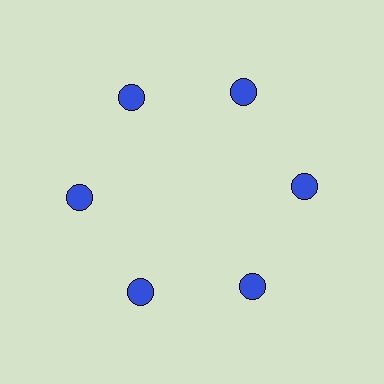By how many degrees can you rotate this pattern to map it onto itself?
The pattern maps onto itself every 60 degrees of rotation.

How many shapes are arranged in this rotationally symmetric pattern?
There are 6 shapes, arranged in 6 groups of 1.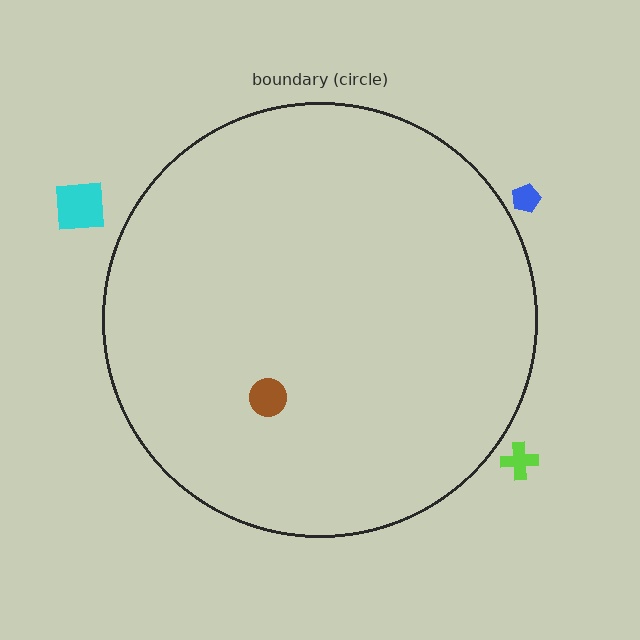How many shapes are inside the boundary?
1 inside, 3 outside.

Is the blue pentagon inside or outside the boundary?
Outside.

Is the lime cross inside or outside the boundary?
Outside.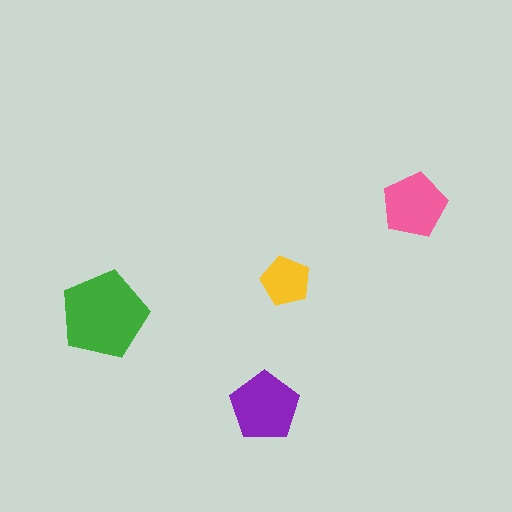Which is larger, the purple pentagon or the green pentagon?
The green one.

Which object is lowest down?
The purple pentagon is bottommost.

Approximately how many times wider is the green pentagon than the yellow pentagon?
About 2 times wider.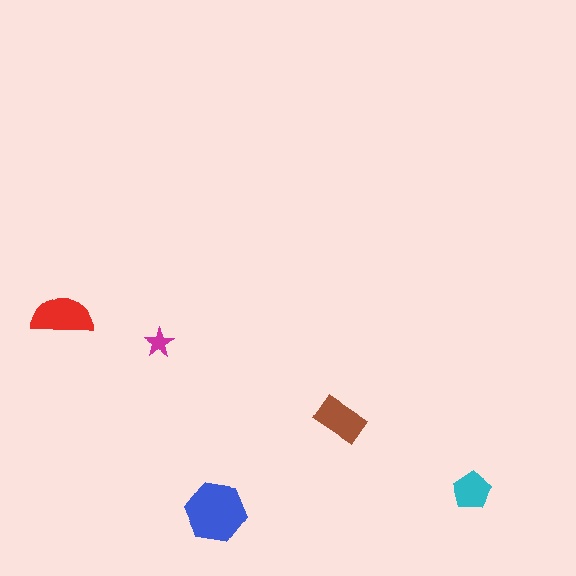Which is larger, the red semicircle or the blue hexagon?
The blue hexagon.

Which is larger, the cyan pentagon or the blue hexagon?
The blue hexagon.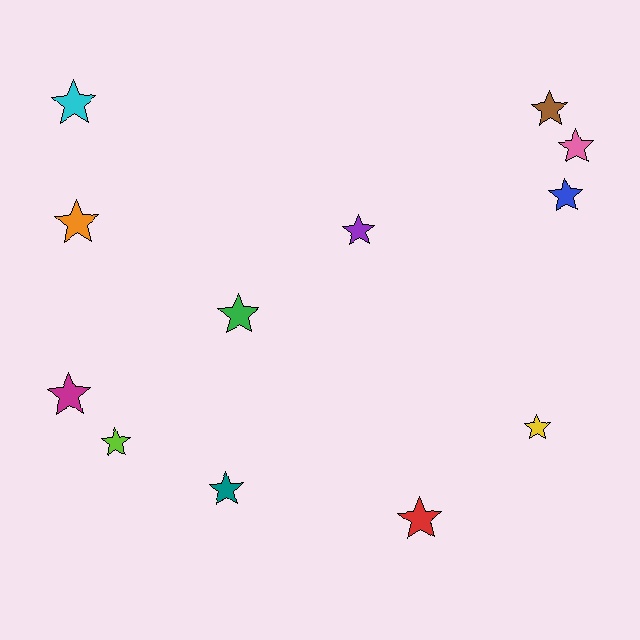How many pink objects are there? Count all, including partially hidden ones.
There is 1 pink object.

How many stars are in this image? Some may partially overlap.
There are 12 stars.